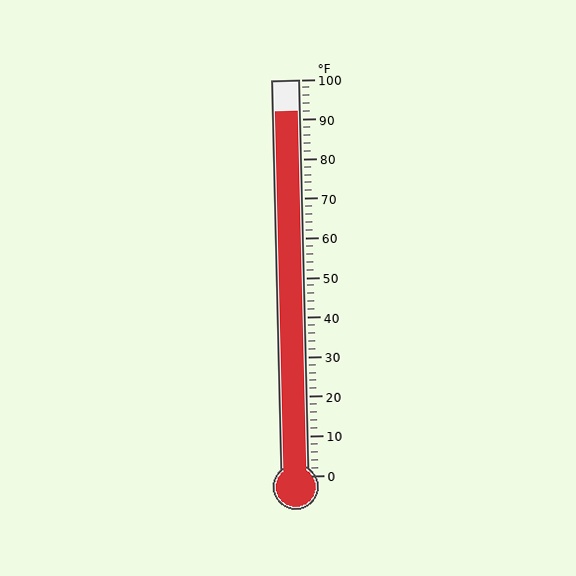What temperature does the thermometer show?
The thermometer shows approximately 92°F.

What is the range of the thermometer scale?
The thermometer scale ranges from 0°F to 100°F.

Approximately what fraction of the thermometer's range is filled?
The thermometer is filled to approximately 90% of its range.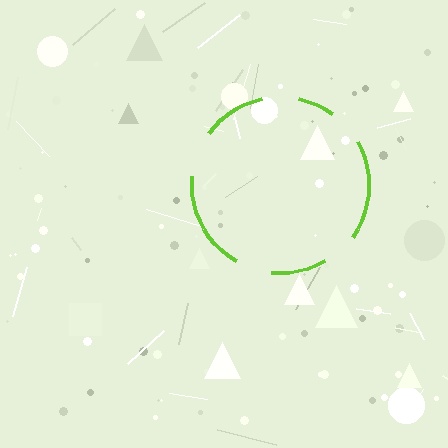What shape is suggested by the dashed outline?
The dashed outline suggests a circle.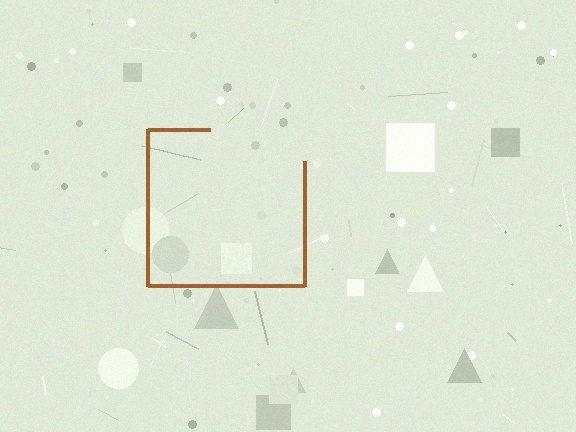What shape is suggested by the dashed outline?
The dashed outline suggests a square.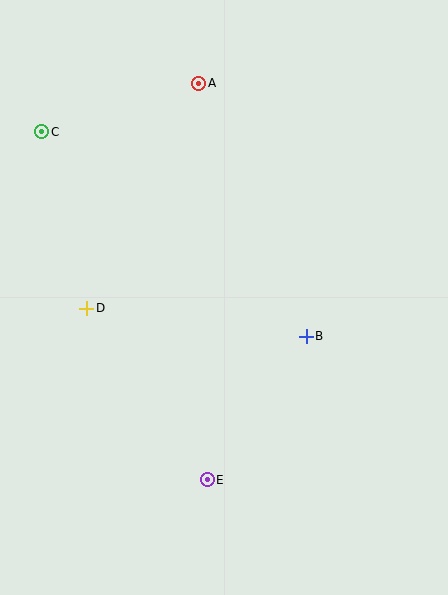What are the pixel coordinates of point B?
Point B is at (306, 336).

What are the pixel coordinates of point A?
Point A is at (199, 83).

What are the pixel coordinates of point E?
Point E is at (207, 480).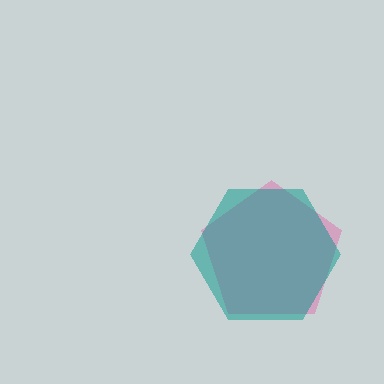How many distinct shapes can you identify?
There are 2 distinct shapes: a pink pentagon, a teal hexagon.